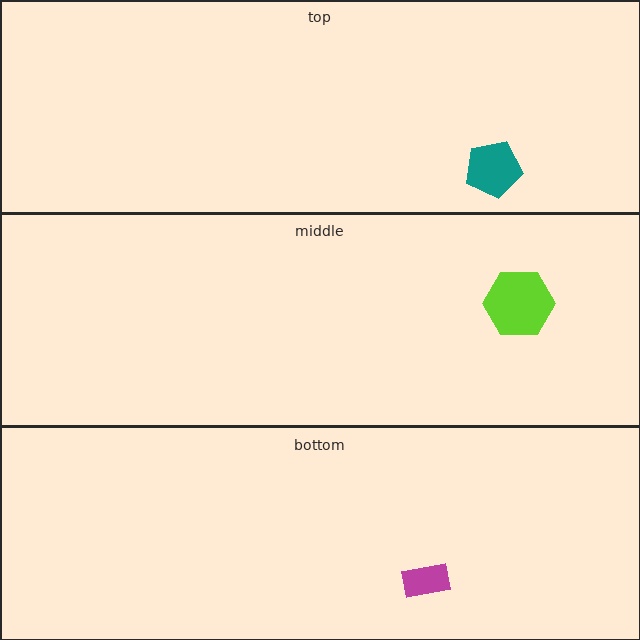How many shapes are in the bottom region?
1.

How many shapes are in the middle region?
1.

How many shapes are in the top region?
1.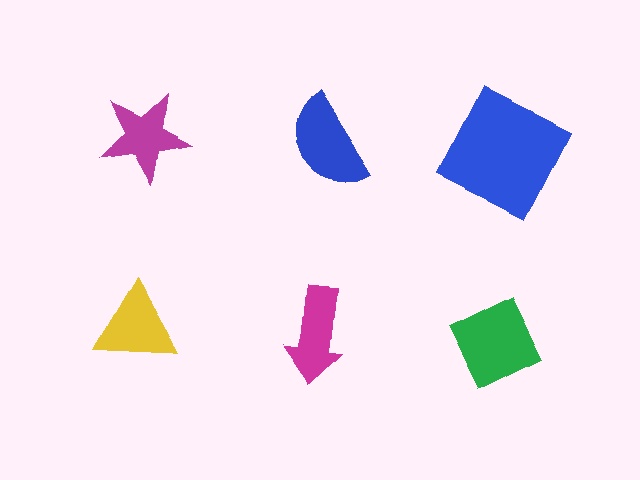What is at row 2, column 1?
A yellow triangle.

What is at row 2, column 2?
A magenta arrow.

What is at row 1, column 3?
A blue square.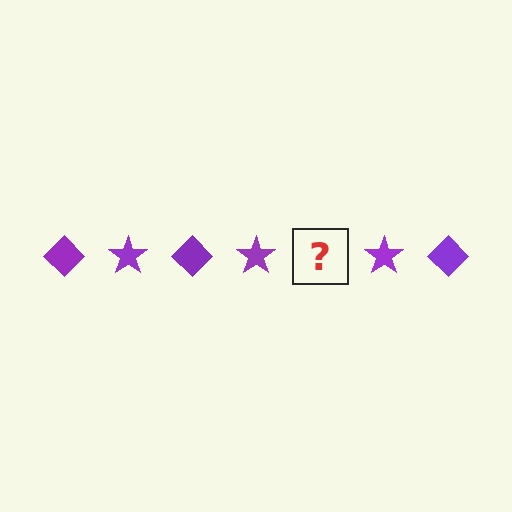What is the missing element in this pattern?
The missing element is a purple diamond.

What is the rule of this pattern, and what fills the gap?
The rule is that the pattern cycles through diamond, star shapes in purple. The gap should be filled with a purple diamond.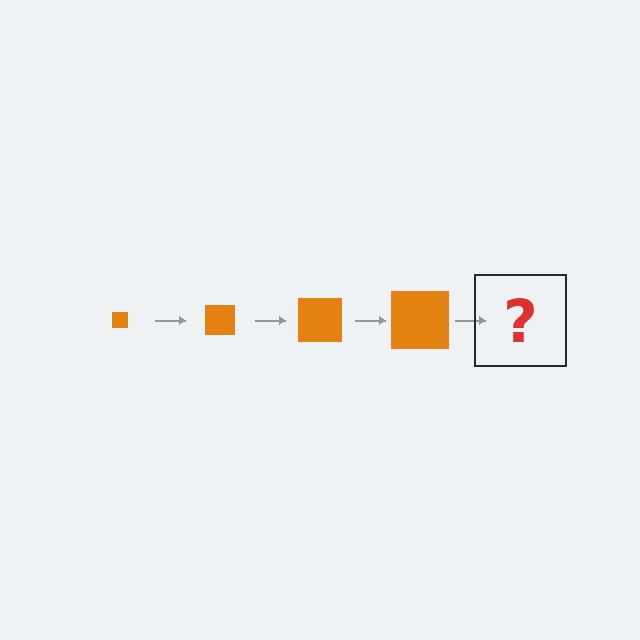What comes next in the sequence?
The next element should be an orange square, larger than the previous one.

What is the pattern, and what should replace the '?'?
The pattern is that the square gets progressively larger each step. The '?' should be an orange square, larger than the previous one.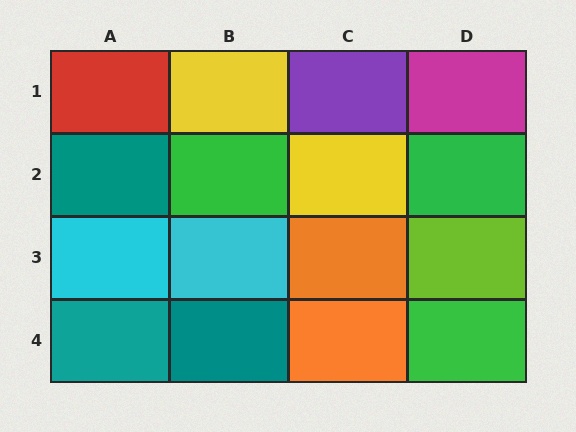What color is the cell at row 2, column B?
Green.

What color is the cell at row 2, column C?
Yellow.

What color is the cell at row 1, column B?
Yellow.